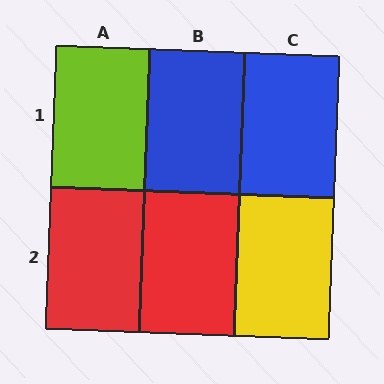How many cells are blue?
2 cells are blue.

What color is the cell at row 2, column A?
Red.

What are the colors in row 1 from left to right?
Lime, blue, blue.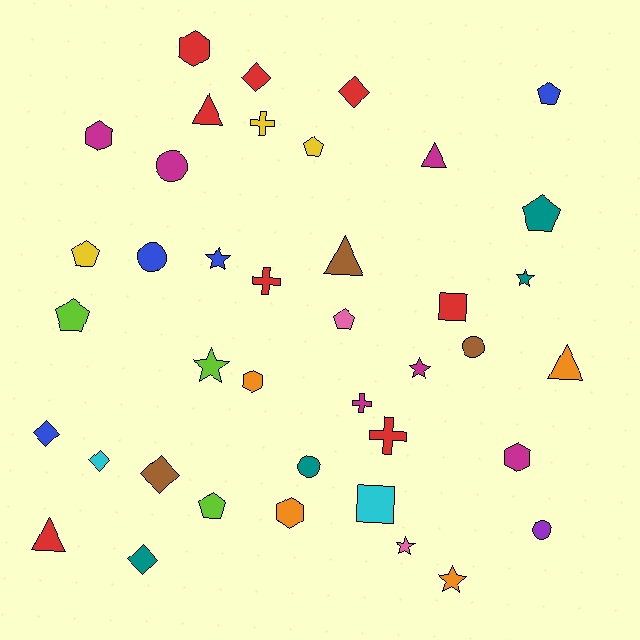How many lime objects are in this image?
There are 3 lime objects.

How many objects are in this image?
There are 40 objects.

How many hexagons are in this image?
There are 5 hexagons.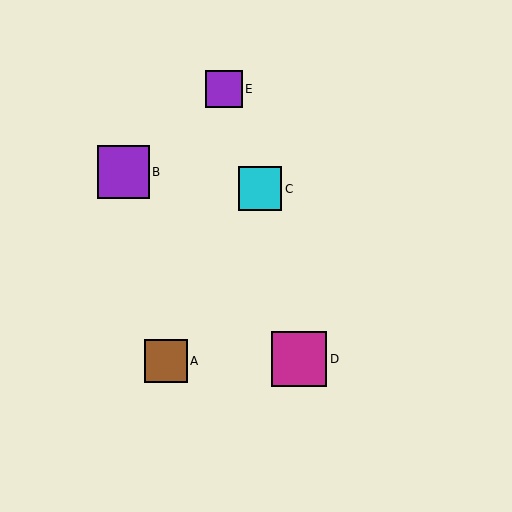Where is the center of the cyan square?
The center of the cyan square is at (260, 189).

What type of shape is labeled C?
Shape C is a cyan square.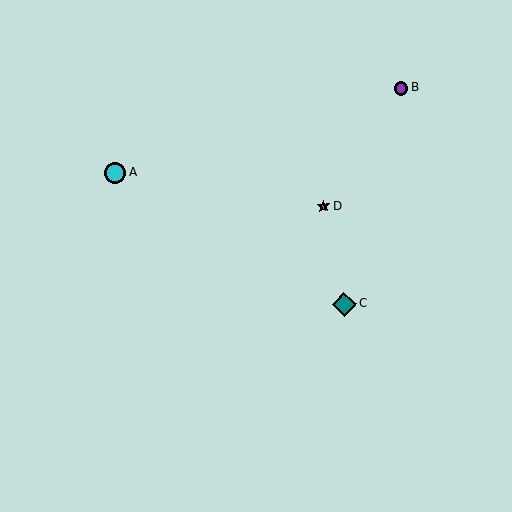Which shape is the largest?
The teal diamond (labeled C) is the largest.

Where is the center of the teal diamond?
The center of the teal diamond is at (344, 304).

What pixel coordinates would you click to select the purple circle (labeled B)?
Click at (401, 88) to select the purple circle B.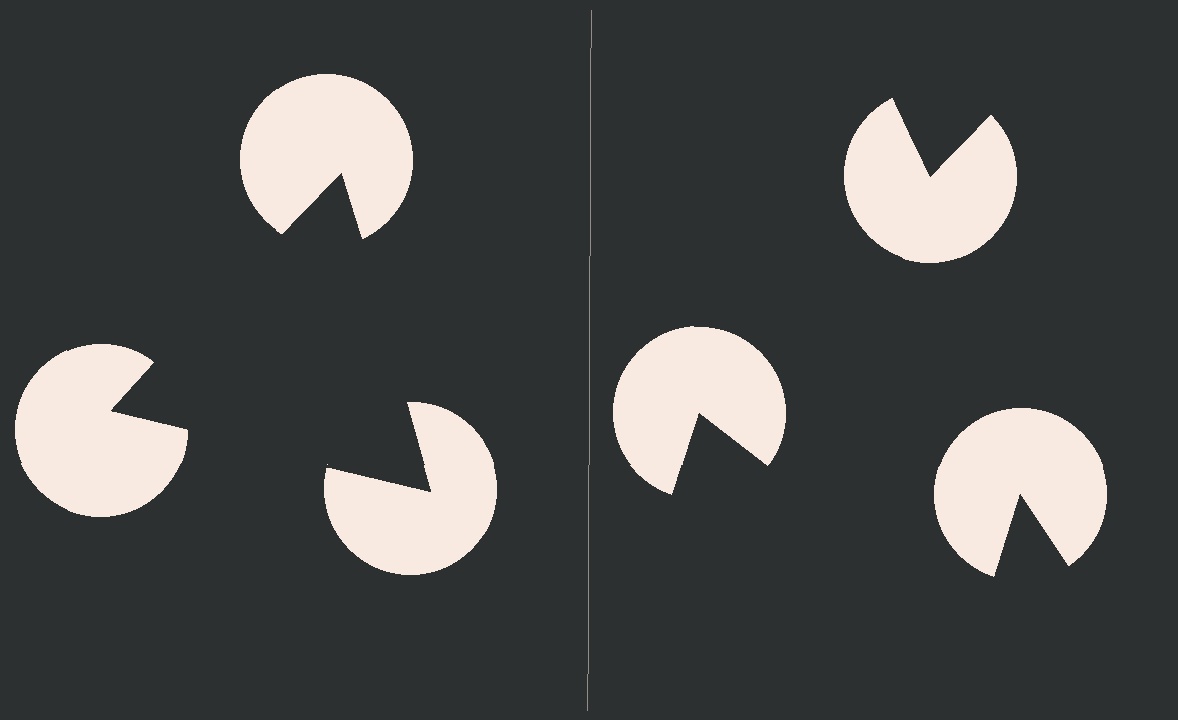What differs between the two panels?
The pac-man discs are positioned identically on both sides; only the wedge orientations differ. On the left they align to a triangle; on the right they are misaligned.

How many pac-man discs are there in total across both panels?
6 — 3 on each side.